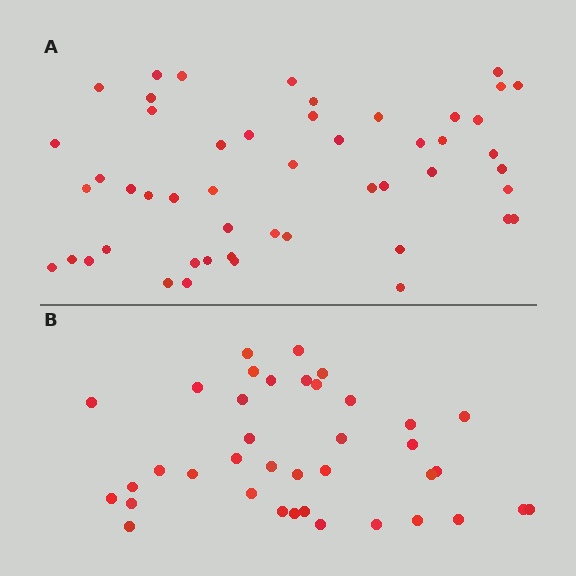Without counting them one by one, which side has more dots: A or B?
Region A (the top region) has more dots.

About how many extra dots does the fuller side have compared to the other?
Region A has roughly 12 or so more dots than region B.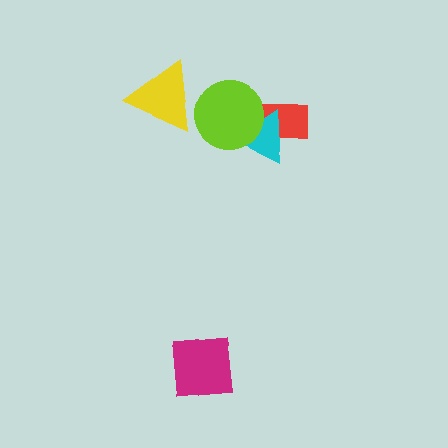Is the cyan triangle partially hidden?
Yes, it is partially covered by another shape.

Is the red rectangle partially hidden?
Yes, it is partially covered by another shape.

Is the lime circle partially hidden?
Yes, it is partially covered by another shape.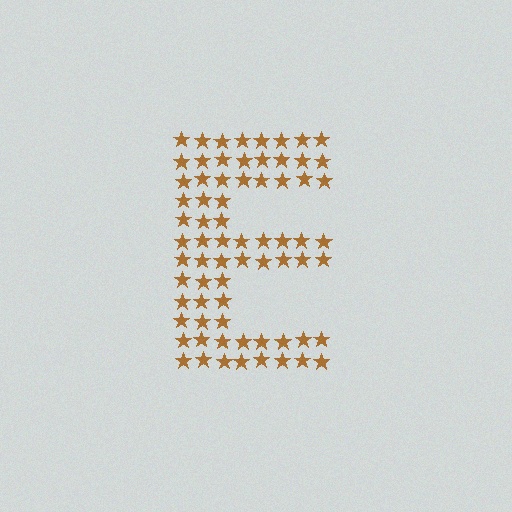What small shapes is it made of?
It is made of small stars.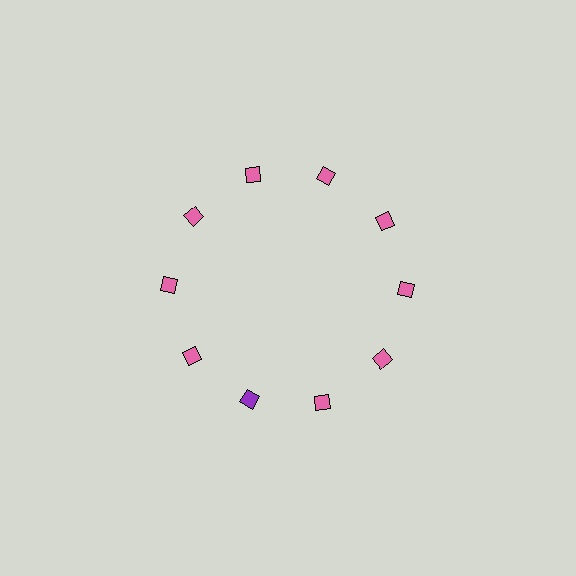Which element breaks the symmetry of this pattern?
The purple diamond at roughly the 7 o'clock position breaks the symmetry. All other shapes are pink diamonds.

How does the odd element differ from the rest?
It has a different color: purple instead of pink.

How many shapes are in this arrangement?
There are 10 shapes arranged in a ring pattern.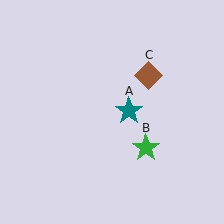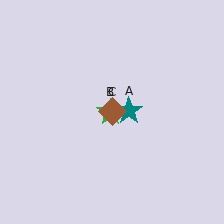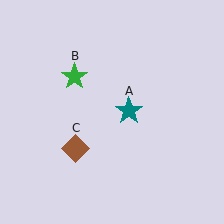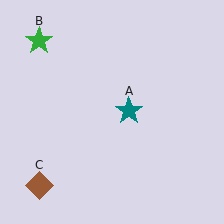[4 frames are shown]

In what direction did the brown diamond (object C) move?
The brown diamond (object C) moved down and to the left.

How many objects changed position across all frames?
2 objects changed position: green star (object B), brown diamond (object C).